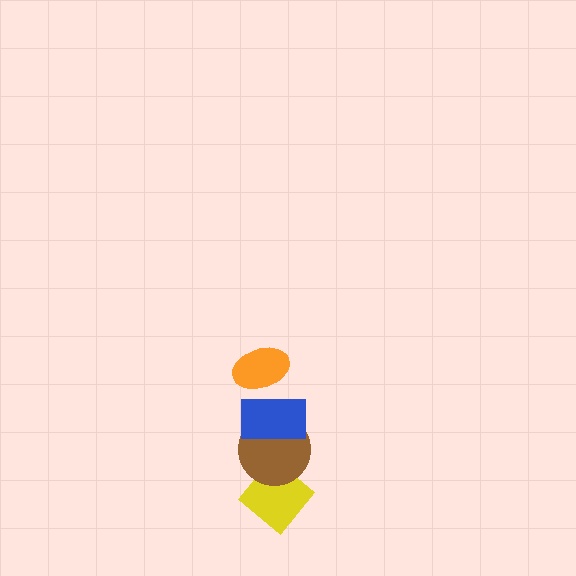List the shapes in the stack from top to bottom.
From top to bottom: the orange ellipse, the blue rectangle, the brown circle, the yellow diamond.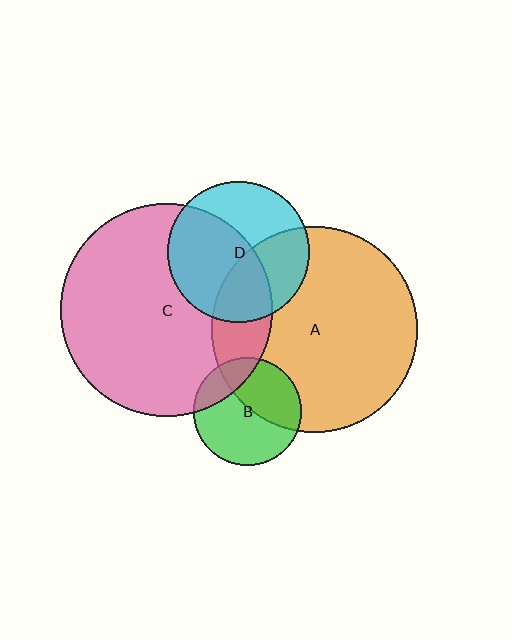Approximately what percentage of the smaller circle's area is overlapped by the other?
Approximately 20%.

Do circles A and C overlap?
Yes.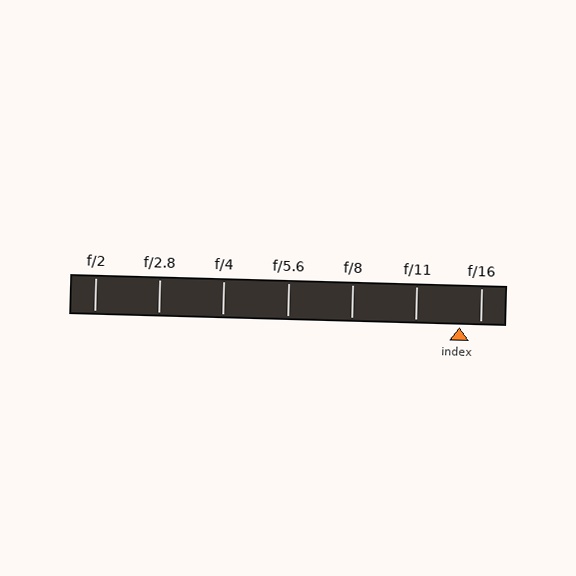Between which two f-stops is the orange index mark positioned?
The index mark is between f/11 and f/16.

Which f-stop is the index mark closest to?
The index mark is closest to f/16.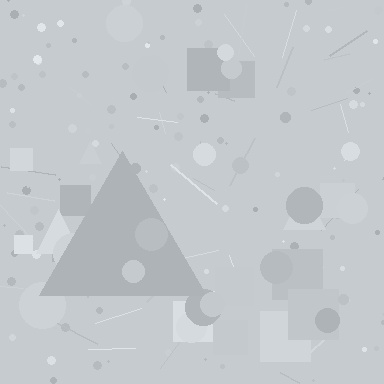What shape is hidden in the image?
A triangle is hidden in the image.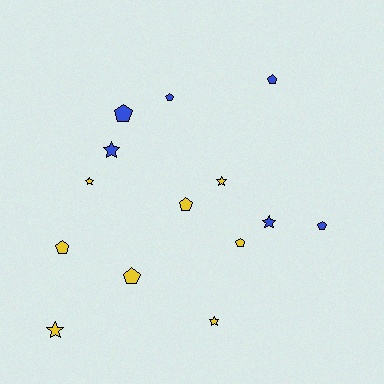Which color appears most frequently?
Yellow, with 8 objects.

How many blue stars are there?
There are 2 blue stars.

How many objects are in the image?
There are 14 objects.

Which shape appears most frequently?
Pentagon, with 8 objects.